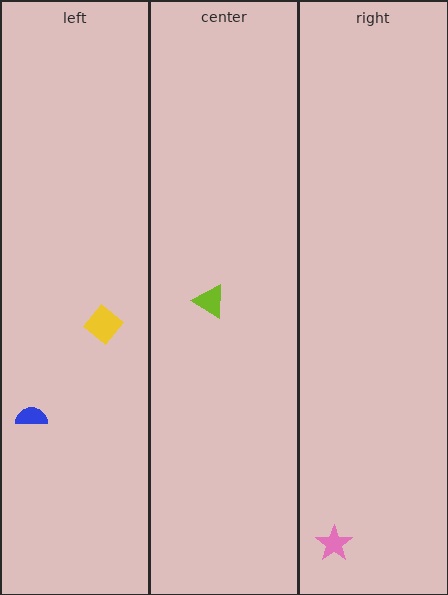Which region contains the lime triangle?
The center region.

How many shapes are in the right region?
1.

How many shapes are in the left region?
2.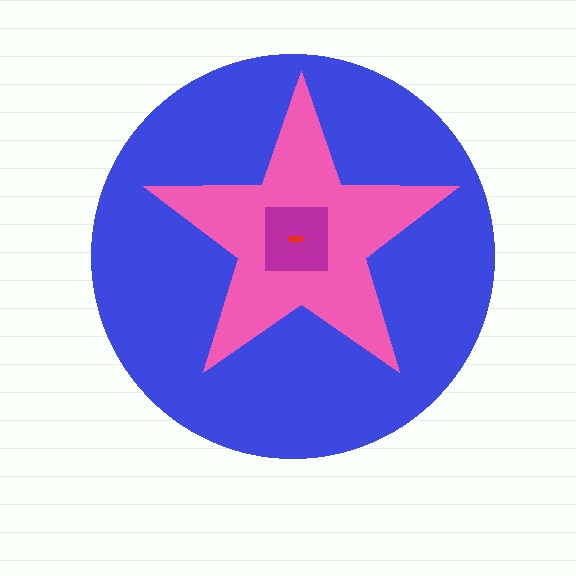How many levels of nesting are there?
4.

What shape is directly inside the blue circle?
The pink star.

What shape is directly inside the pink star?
The magenta square.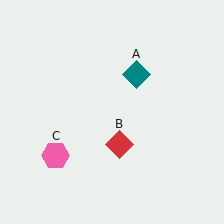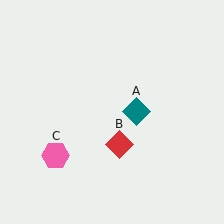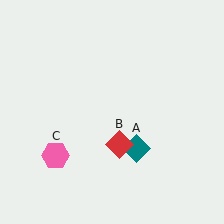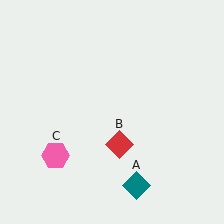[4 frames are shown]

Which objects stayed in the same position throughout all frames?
Red diamond (object B) and pink hexagon (object C) remained stationary.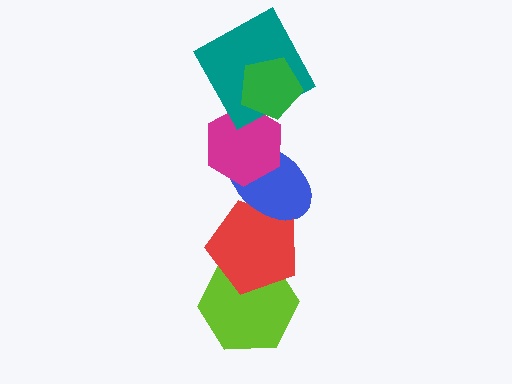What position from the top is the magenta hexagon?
The magenta hexagon is 3rd from the top.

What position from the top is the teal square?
The teal square is 2nd from the top.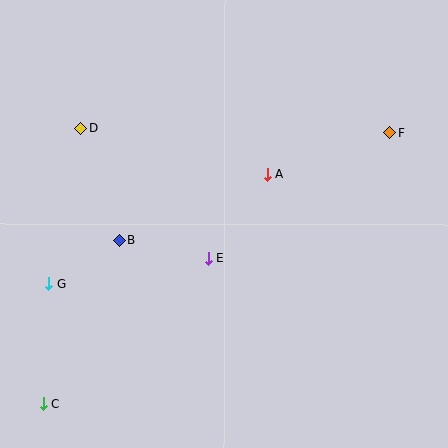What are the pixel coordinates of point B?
Point B is at (119, 240).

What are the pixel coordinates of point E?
Point E is at (208, 258).